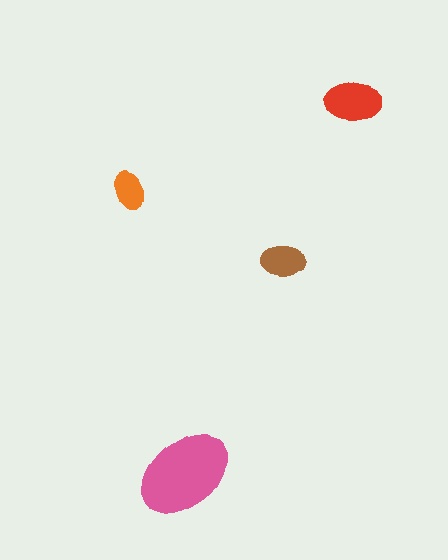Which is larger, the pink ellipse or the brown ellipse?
The pink one.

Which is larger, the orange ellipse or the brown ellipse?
The brown one.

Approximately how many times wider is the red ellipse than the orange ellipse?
About 1.5 times wider.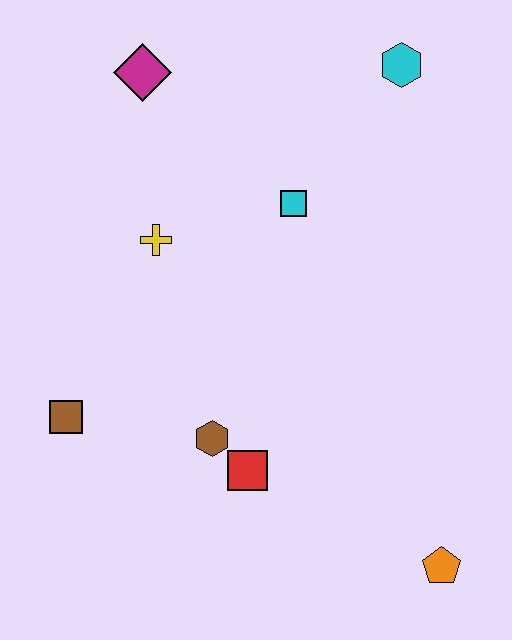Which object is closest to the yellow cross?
The cyan square is closest to the yellow cross.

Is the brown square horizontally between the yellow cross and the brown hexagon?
No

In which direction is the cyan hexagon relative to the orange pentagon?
The cyan hexagon is above the orange pentagon.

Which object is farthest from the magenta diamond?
The orange pentagon is farthest from the magenta diamond.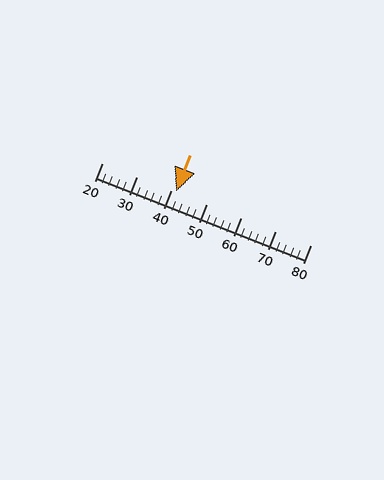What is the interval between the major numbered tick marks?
The major tick marks are spaced 10 units apart.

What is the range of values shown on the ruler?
The ruler shows values from 20 to 80.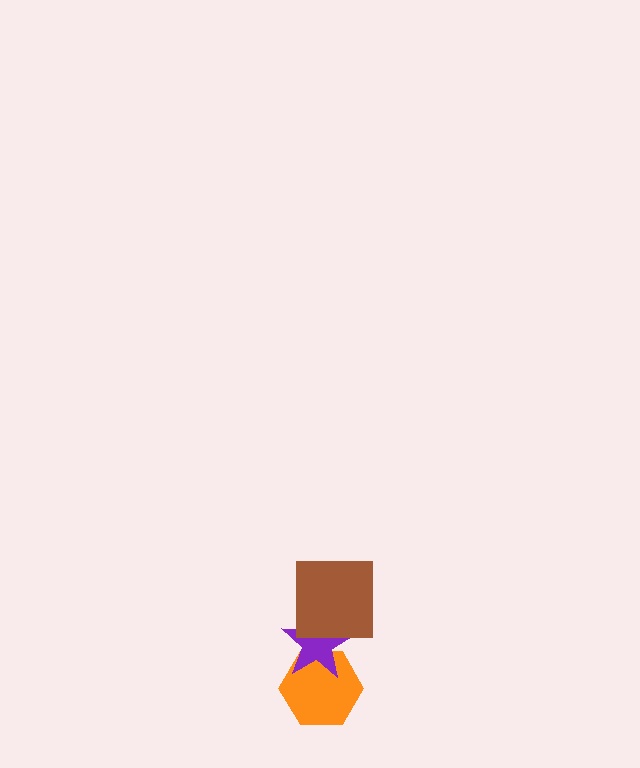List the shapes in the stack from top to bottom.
From top to bottom: the brown square, the purple star, the orange hexagon.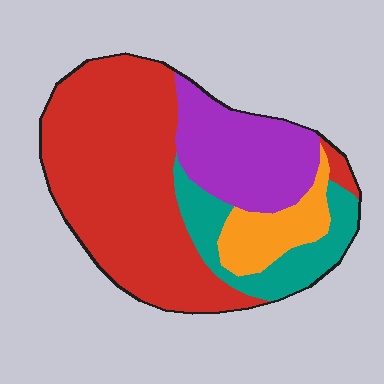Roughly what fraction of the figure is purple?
Purple takes up about one fifth (1/5) of the figure.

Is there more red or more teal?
Red.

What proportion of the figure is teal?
Teal takes up about one sixth (1/6) of the figure.